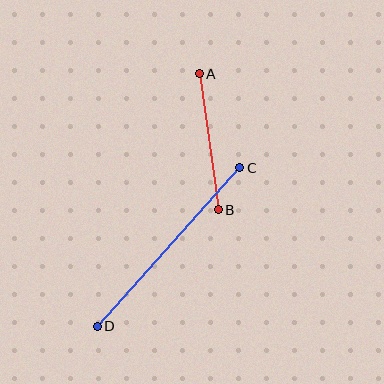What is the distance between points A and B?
The distance is approximately 137 pixels.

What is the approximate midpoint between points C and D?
The midpoint is at approximately (168, 247) pixels.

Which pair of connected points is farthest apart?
Points C and D are farthest apart.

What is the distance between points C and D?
The distance is approximately 213 pixels.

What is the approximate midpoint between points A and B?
The midpoint is at approximately (209, 142) pixels.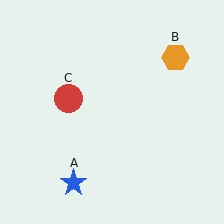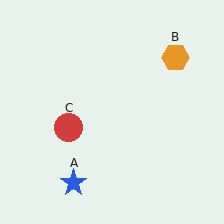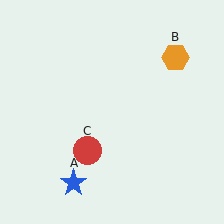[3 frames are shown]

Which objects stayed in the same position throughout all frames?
Blue star (object A) and orange hexagon (object B) remained stationary.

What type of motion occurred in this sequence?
The red circle (object C) rotated counterclockwise around the center of the scene.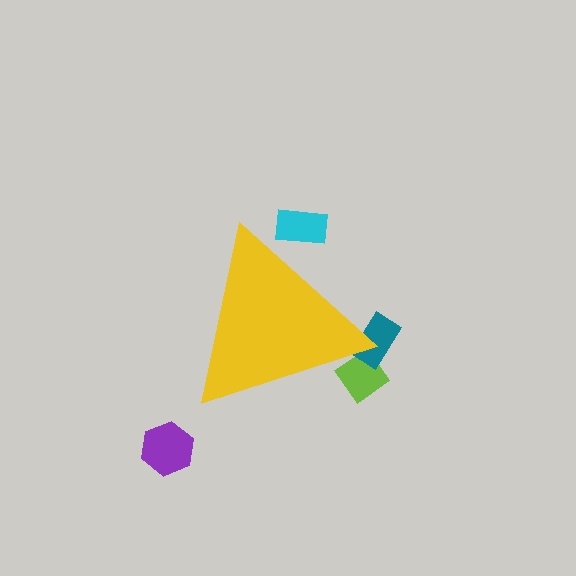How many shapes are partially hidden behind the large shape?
3 shapes are partially hidden.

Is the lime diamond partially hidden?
Yes, the lime diamond is partially hidden behind the yellow triangle.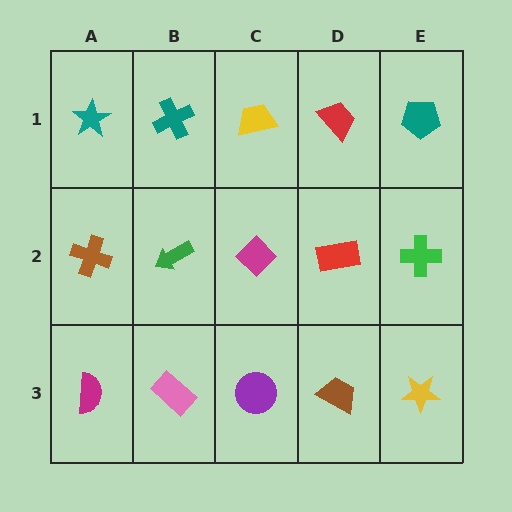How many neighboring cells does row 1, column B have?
3.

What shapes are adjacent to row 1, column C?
A magenta diamond (row 2, column C), a teal cross (row 1, column B), a red trapezoid (row 1, column D).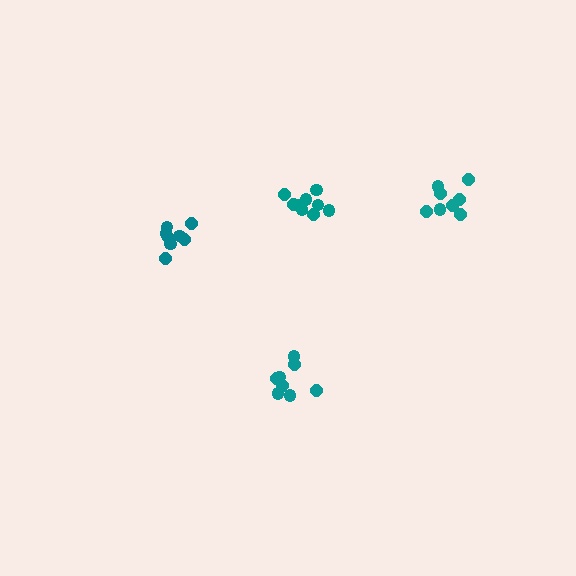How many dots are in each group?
Group 1: 10 dots, Group 2: 8 dots, Group 3: 8 dots, Group 4: 9 dots (35 total).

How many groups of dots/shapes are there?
There are 4 groups.